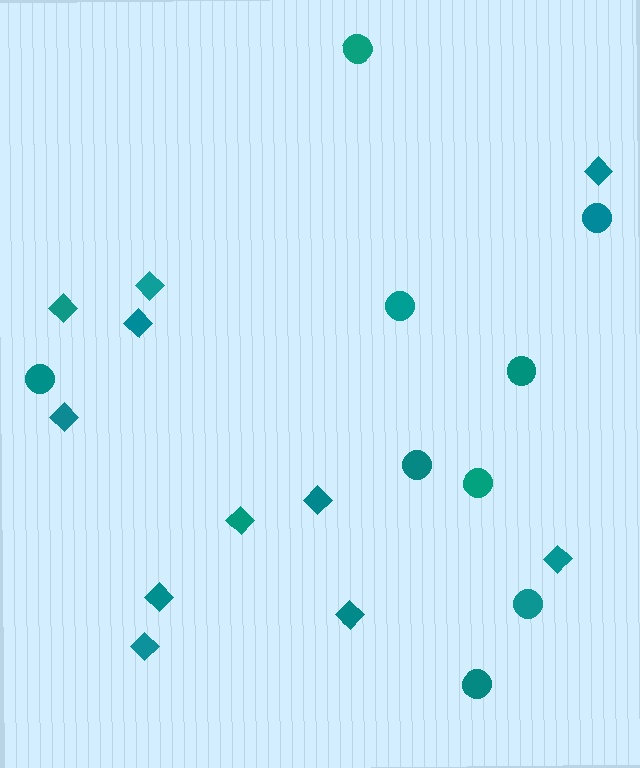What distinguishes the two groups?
There are 2 groups: one group of diamonds (11) and one group of circles (9).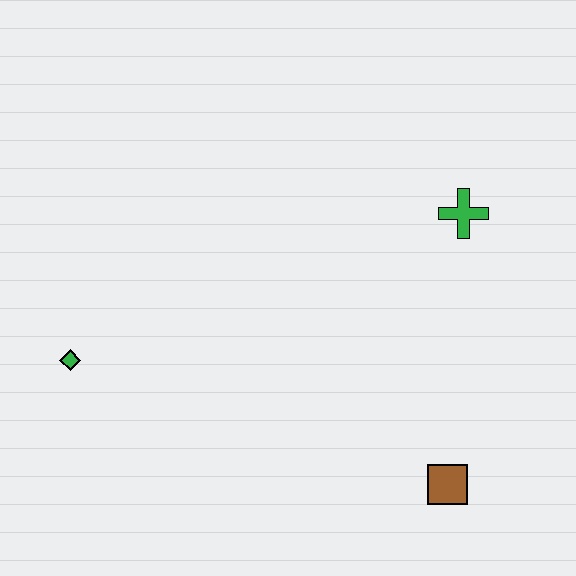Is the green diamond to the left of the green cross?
Yes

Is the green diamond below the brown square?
No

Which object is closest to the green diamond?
The brown square is closest to the green diamond.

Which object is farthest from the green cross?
The green diamond is farthest from the green cross.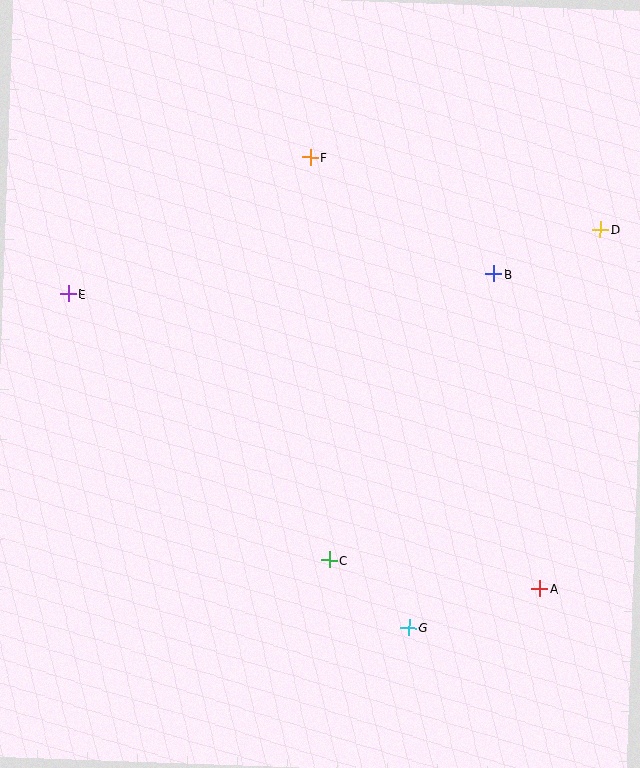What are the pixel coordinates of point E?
Point E is at (68, 294).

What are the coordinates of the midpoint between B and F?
The midpoint between B and F is at (402, 216).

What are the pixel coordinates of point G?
Point G is at (409, 628).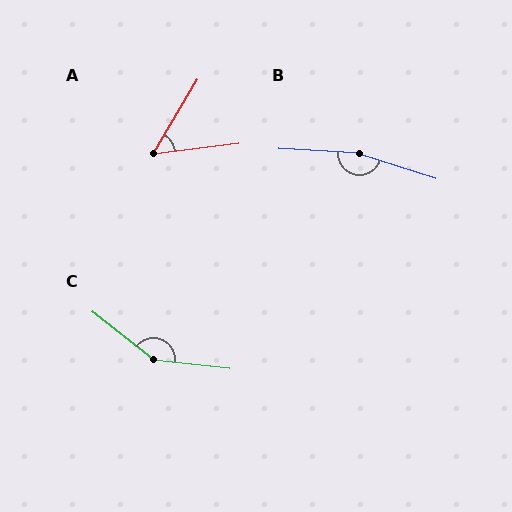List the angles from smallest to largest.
A (53°), C (149°), B (166°).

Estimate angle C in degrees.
Approximately 149 degrees.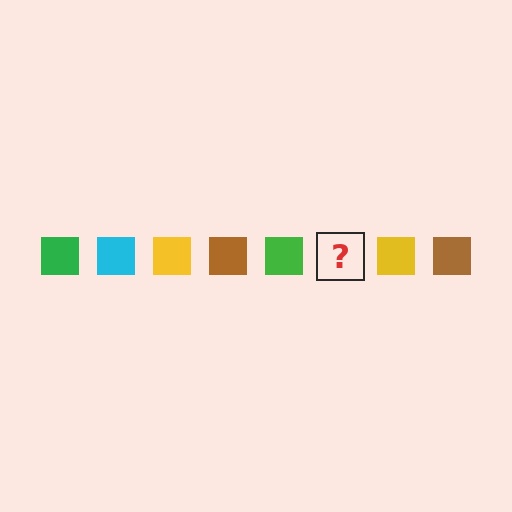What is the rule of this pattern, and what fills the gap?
The rule is that the pattern cycles through green, cyan, yellow, brown squares. The gap should be filled with a cyan square.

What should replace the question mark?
The question mark should be replaced with a cyan square.